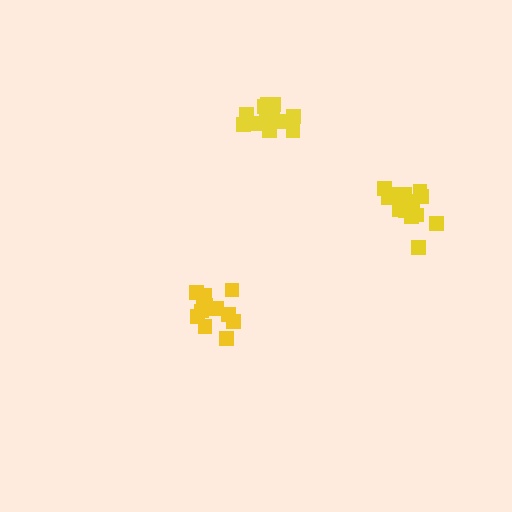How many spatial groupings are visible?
There are 3 spatial groupings.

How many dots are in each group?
Group 1: 13 dots, Group 2: 15 dots, Group 3: 14 dots (42 total).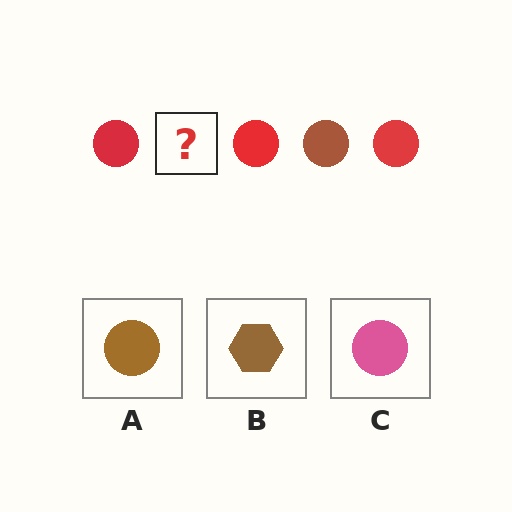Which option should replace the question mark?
Option A.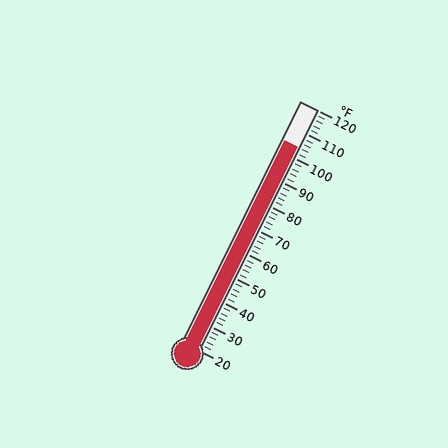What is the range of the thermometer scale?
The thermometer scale ranges from 20°F to 120°F.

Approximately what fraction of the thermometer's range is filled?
The thermometer is filled to approximately 85% of its range.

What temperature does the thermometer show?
The thermometer shows approximately 104°F.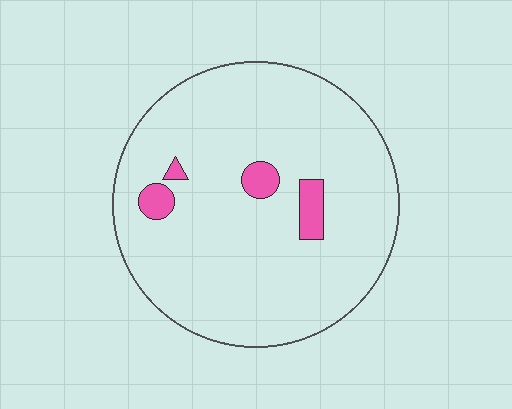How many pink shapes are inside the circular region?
4.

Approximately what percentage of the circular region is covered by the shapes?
Approximately 5%.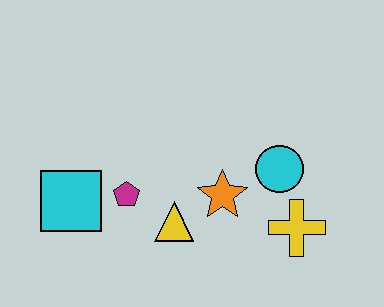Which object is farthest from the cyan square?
The yellow cross is farthest from the cyan square.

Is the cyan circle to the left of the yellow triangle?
No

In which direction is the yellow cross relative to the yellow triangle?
The yellow cross is to the right of the yellow triangle.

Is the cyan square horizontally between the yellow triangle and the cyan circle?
No